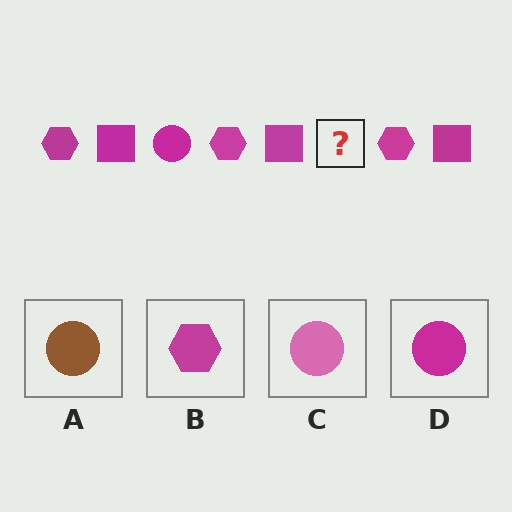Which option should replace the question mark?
Option D.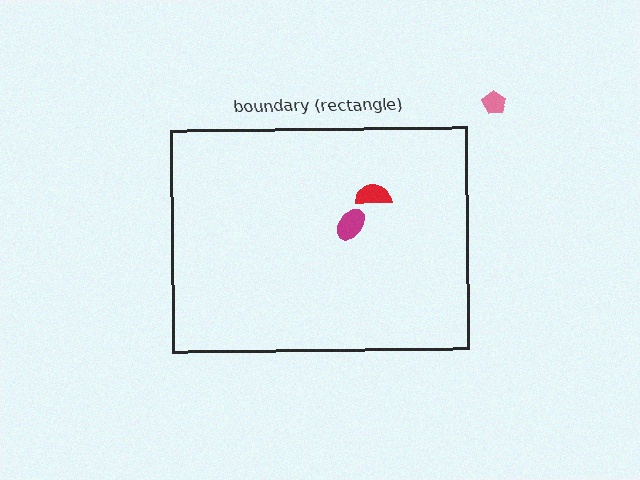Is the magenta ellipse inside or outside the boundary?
Inside.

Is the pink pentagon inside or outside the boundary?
Outside.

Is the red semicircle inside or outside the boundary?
Inside.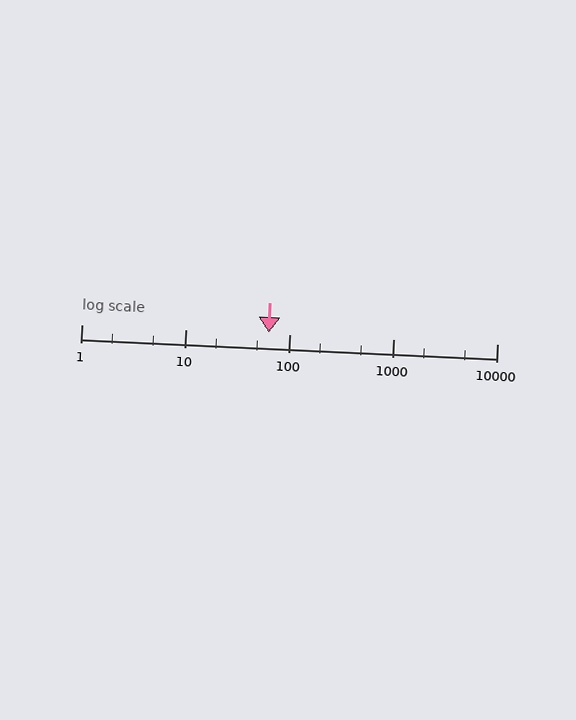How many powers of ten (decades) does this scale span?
The scale spans 4 decades, from 1 to 10000.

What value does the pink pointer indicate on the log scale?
The pointer indicates approximately 64.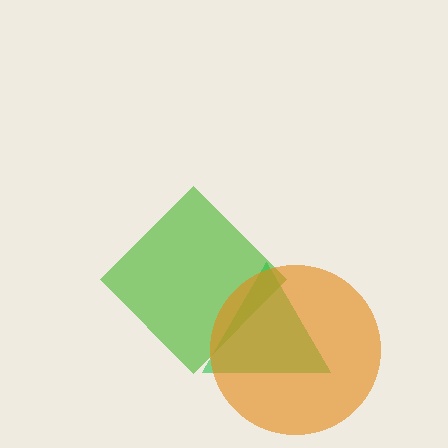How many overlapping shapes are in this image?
There are 3 overlapping shapes in the image.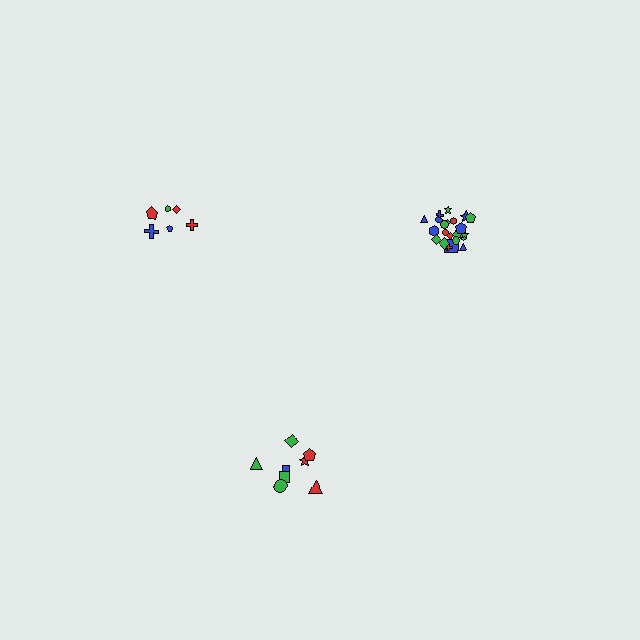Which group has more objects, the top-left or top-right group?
The top-right group.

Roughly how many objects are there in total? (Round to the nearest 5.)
Roughly 35 objects in total.